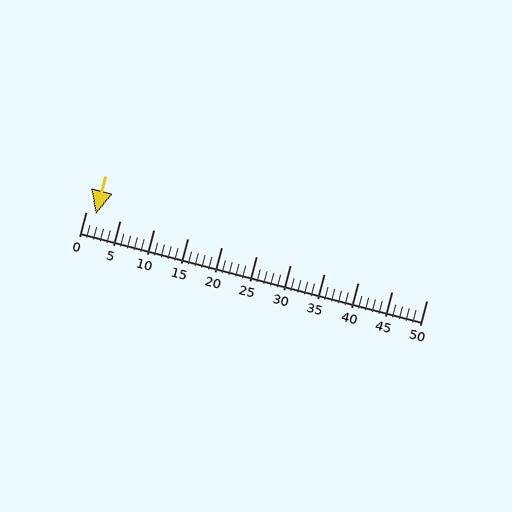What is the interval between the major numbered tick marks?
The major tick marks are spaced 5 units apart.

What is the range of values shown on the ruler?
The ruler shows values from 0 to 50.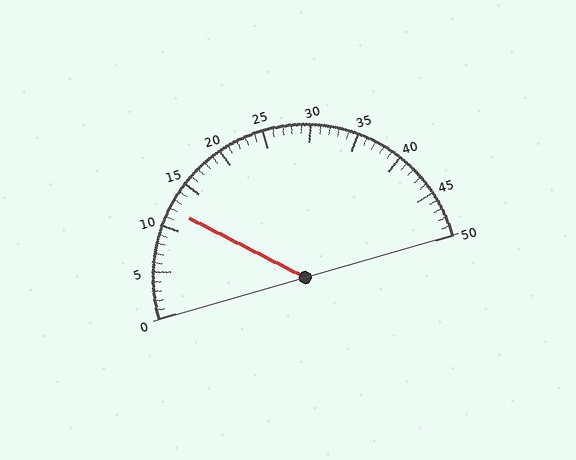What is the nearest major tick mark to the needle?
The nearest major tick mark is 10.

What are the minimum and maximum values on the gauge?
The gauge ranges from 0 to 50.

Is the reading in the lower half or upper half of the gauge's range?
The reading is in the lower half of the range (0 to 50).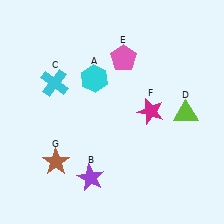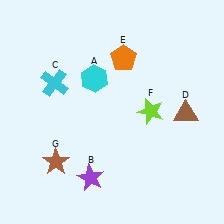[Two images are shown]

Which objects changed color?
D changed from lime to brown. E changed from pink to orange. F changed from magenta to lime.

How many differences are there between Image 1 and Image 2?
There are 3 differences between the two images.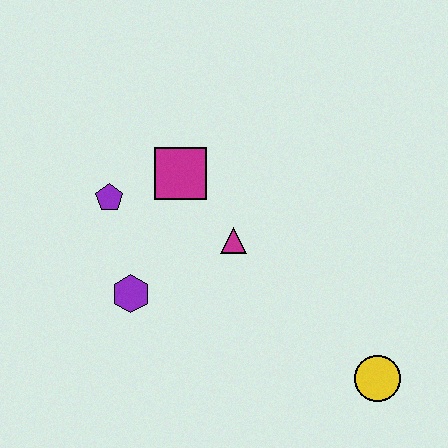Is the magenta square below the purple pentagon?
No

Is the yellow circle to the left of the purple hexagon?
No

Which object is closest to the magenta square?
The purple pentagon is closest to the magenta square.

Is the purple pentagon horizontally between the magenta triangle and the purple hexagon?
No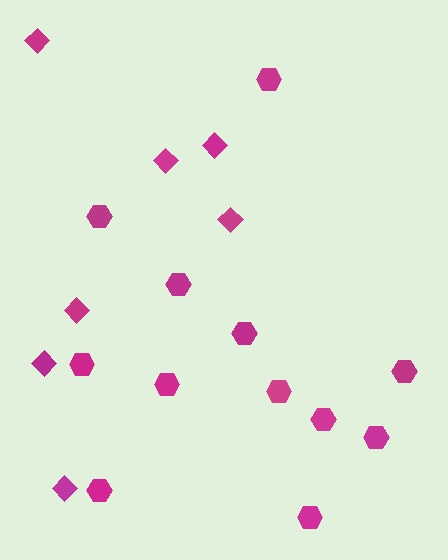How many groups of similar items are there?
There are 2 groups: one group of diamonds (7) and one group of hexagons (12).